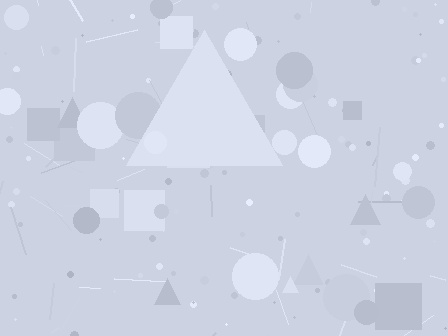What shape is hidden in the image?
A triangle is hidden in the image.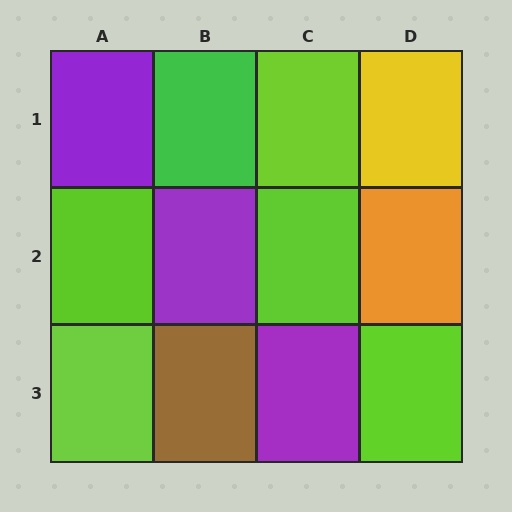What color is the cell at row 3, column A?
Lime.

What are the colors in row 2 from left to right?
Lime, purple, lime, orange.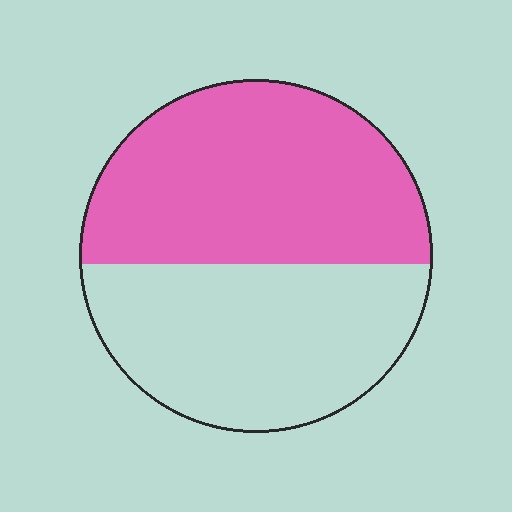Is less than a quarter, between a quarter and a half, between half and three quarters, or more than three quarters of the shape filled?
Between half and three quarters.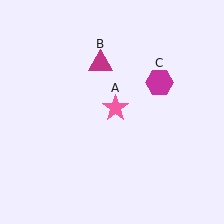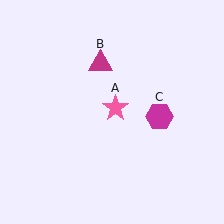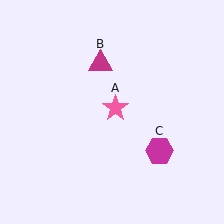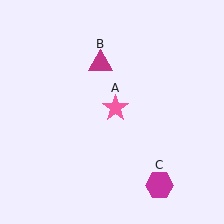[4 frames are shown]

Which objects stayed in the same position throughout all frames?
Pink star (object A) and magenta triangle (object B) remained stationary.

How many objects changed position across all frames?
1 object changed position: magenta hexagon (object C).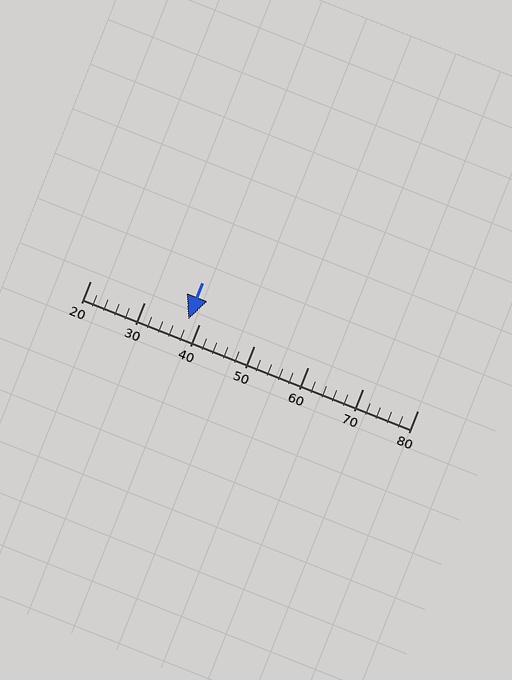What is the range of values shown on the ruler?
The ruler shows values from 20 to 80.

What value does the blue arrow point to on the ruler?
The blue arrow points to approximately 38.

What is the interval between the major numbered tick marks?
The major tick marks are spaced 10 units apart.